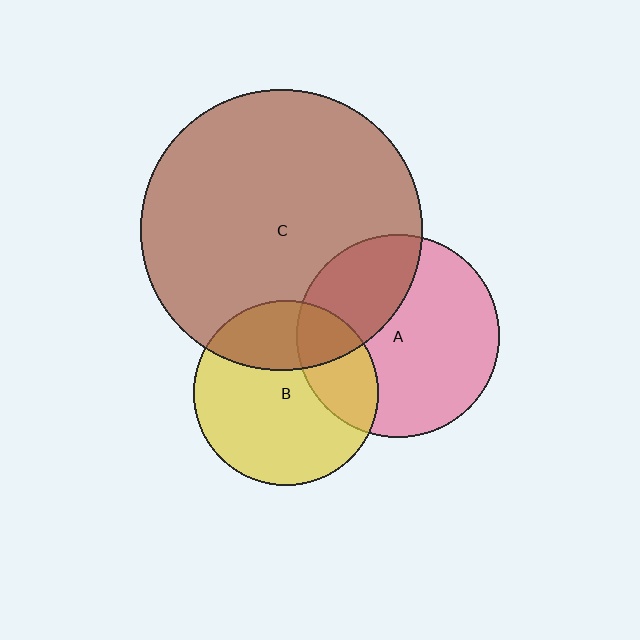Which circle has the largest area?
Circle C (brown).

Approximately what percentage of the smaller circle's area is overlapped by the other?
Approximately 25%.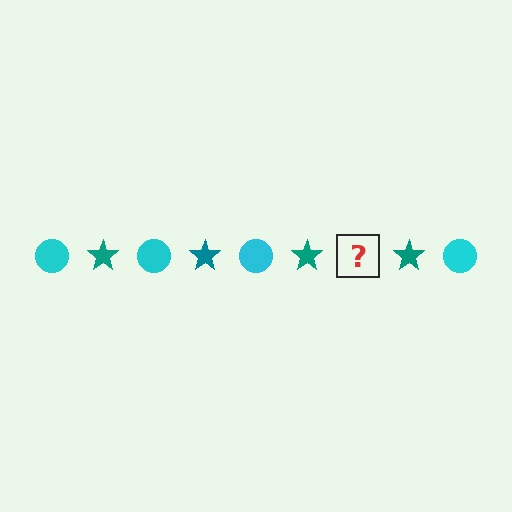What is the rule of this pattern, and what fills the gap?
The rule is that the pattern alternates between cyan circle and teal star. The gap should be filled with a cyan circle.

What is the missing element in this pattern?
The missing element is a cyan circle.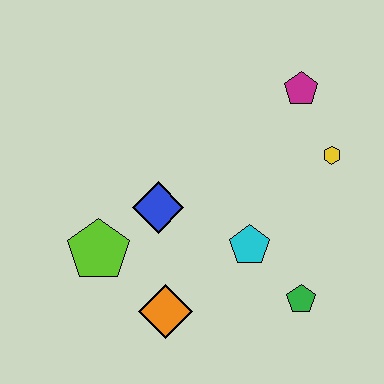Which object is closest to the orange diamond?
The lime pentagon is closest to the orange diamond.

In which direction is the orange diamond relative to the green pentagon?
The orange diamond is to the left of the green pentagon.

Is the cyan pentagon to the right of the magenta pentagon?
No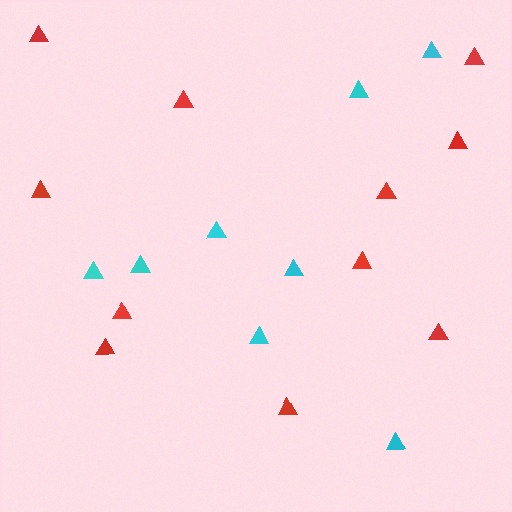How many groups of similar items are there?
There are 2 groups: one group of cyan triangles (8) and one group of red triangles (11).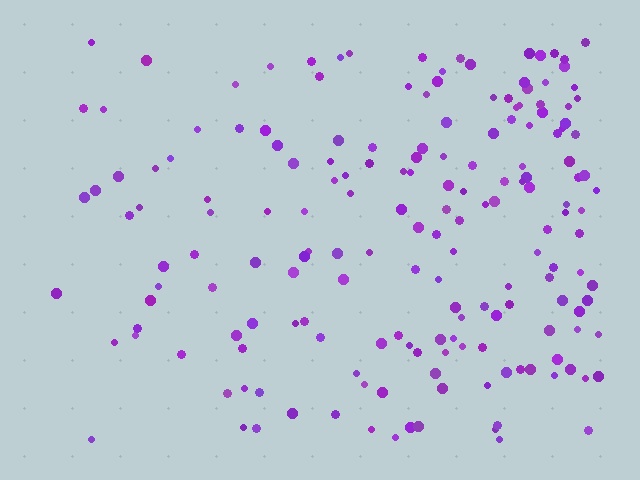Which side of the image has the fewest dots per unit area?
The left.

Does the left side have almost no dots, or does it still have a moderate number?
Still a moderate number, just noticeably fewer than the right.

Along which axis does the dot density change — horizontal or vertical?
Horizontal.